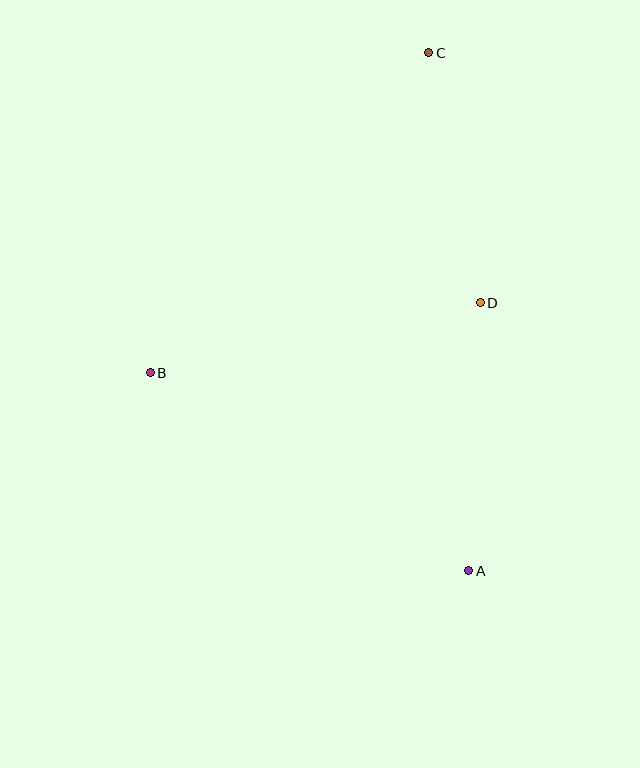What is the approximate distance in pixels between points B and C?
The distance between B and C is approximately 424 pixels.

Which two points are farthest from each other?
Points A and C are farthest from each other.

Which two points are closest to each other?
Points C and D are closest to each other.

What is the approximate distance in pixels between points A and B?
The distance between A and B is approximately 375 pixels.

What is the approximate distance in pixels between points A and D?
The distance between A and D is approximately 268 pixels.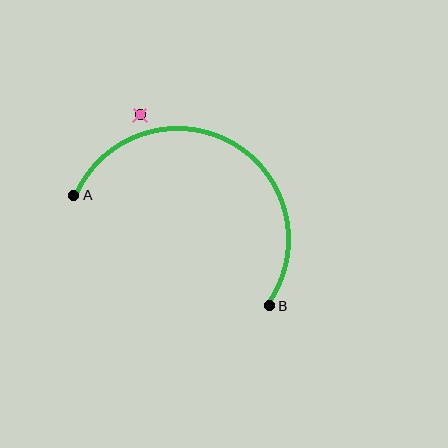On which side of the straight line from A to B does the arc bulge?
The arc bulges above the straight line connecting A and B.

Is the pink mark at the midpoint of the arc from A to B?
No — the pink mark does not lie on the arc at all. It sits slightly outside the curve.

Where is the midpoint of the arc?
The arc midpoint is the point on the curve farthest from the straight line joining A and B. It sits above that line.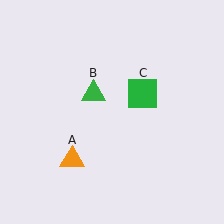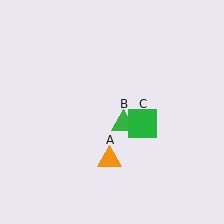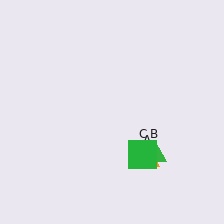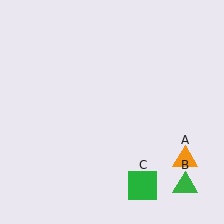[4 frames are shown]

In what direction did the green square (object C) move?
The green square (object C) moved down.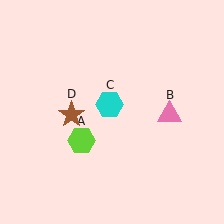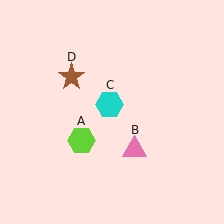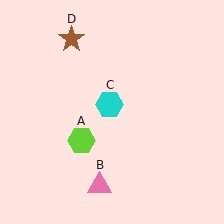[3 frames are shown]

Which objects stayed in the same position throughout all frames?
Lime hexagon (object A) and cyan hexagon (object C) remained stationary.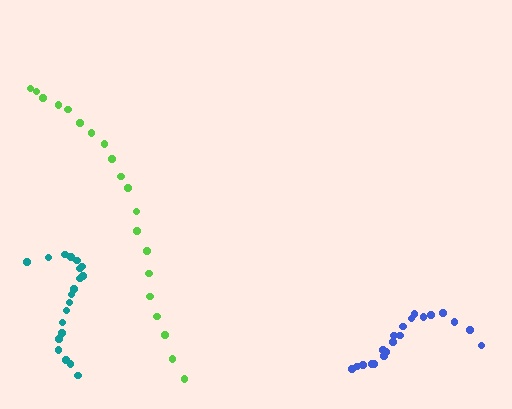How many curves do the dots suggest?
There are 3 distinct paths.